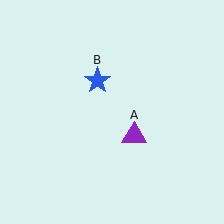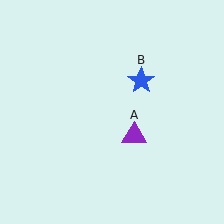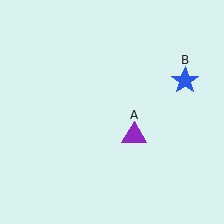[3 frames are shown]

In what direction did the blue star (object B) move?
The blue star (object B) moved right.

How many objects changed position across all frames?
1 object changed position: blue star (object B).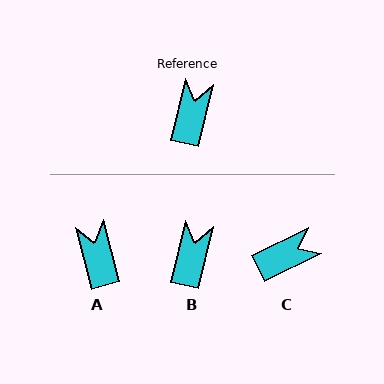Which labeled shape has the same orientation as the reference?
B.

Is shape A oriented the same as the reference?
No, it is off by about 28 degrees.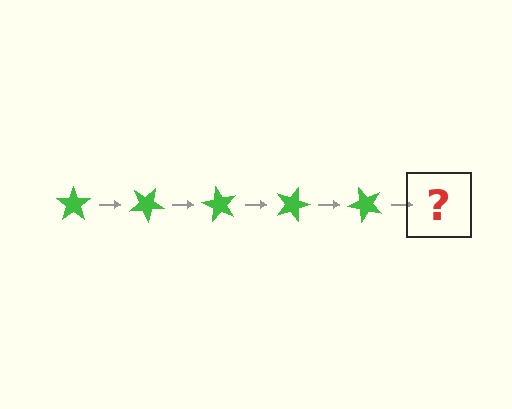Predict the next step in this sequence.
The next step is a green star rotated 150 degrees.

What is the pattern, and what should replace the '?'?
The pattern is that the star rotates 30 degrees each step. The '?' should be a green star rotated 150 degrees.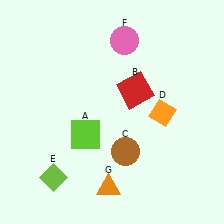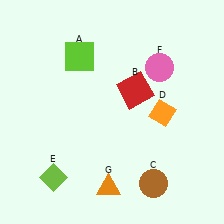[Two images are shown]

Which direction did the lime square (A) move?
The lime square (A) moved up.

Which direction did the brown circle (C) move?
The brown circle (C) moved down.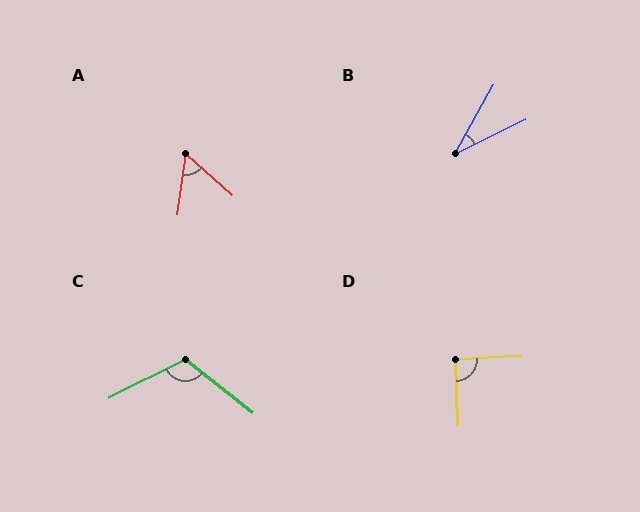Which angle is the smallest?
B, at approximately 35 degrees.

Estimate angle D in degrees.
Approximately 90 degrees.